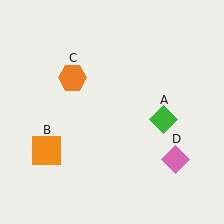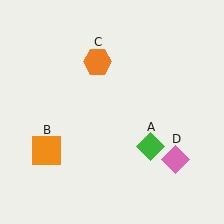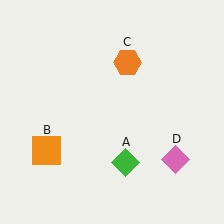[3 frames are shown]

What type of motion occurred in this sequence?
The green diamond (object A), orange hexagon (object C) rotated clockwise around the center of the scene.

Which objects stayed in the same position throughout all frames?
Orange square (object B) and pink diamond (object D) remained stationary.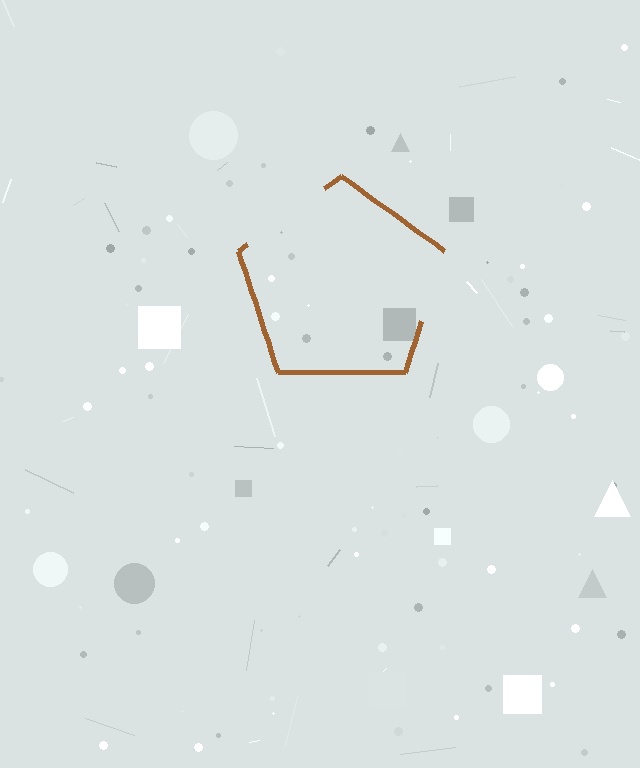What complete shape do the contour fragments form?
The contour fragments form a pentagon.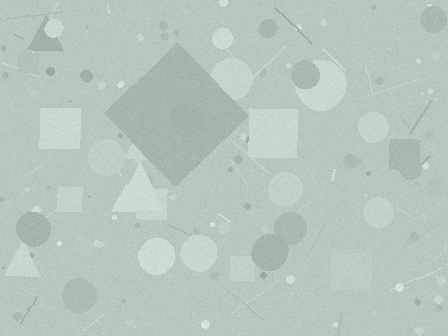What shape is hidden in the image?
A diamond is hidden in the image.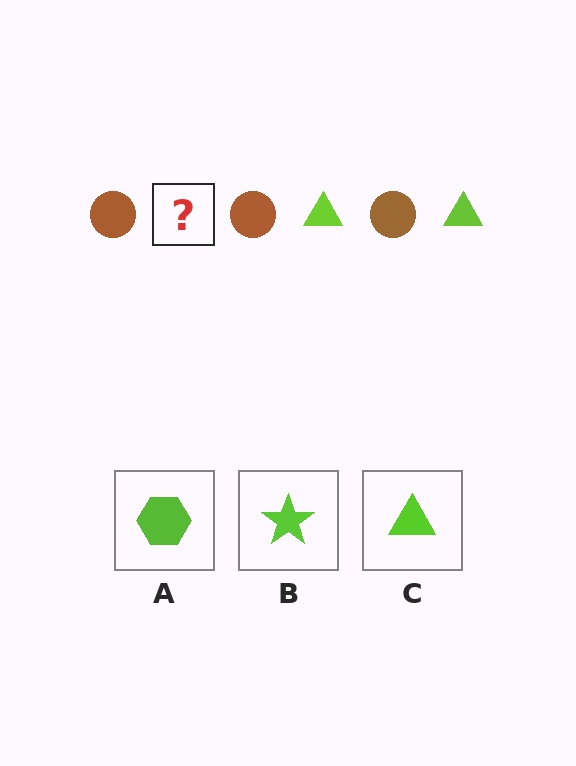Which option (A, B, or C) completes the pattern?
C.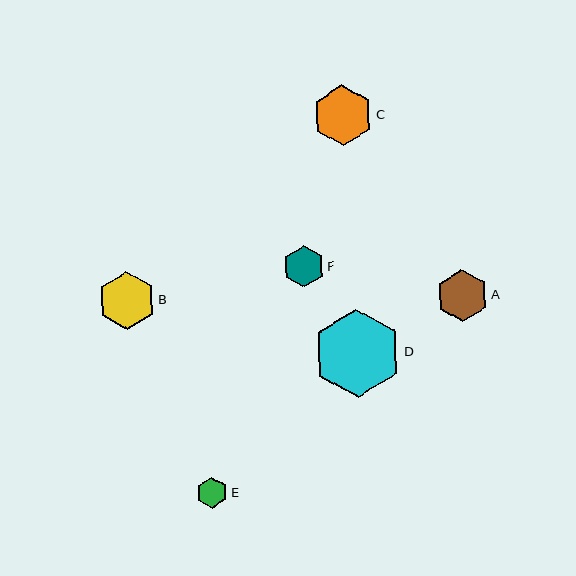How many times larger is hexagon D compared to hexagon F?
Hexagon D is approximately 2.1 times the size of hexagon F.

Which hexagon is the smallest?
Hexagon E is the smallest with a size of approximately 31 pixels.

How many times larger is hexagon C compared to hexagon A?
Hexagon C is approximately 1.2 times the size of hexagon A.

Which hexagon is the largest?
Hexagon D is the largest with a size of approximately 89 pixels.